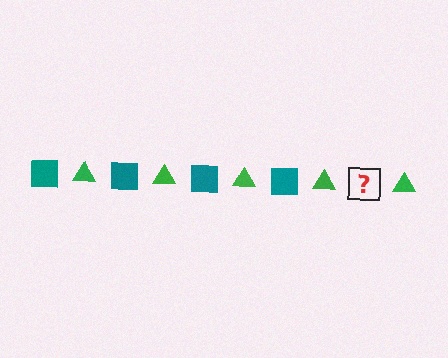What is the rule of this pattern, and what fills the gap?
The rule is that the pattern alternates between teal square and green triangle. The gap should be filled with a teal square.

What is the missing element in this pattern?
The missing element is a teal square.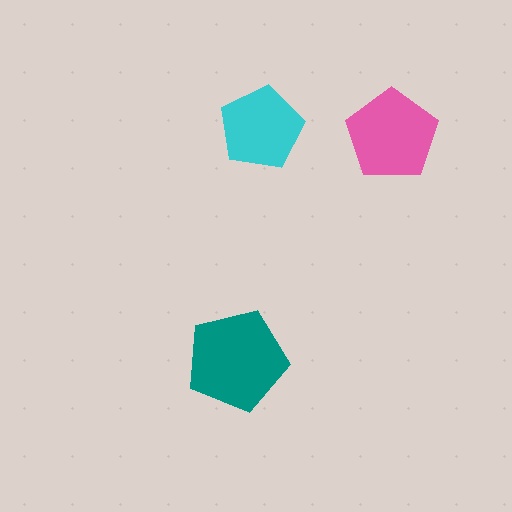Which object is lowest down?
The teal pentagon is bottommost.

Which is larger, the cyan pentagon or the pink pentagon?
The pink one.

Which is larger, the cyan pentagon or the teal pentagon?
The teal one.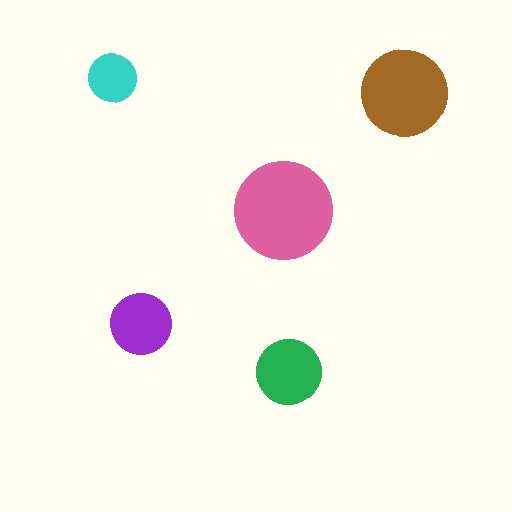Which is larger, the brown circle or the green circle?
The brown one.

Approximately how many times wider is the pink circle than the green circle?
About 1.5 times wider.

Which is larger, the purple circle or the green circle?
The green one.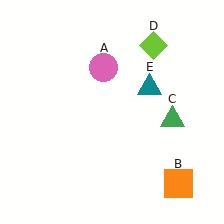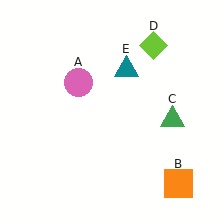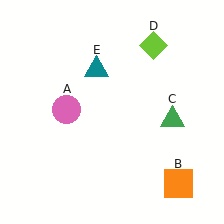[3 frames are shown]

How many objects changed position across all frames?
2 objects changed position: pink circle (object A), teal triangle (object E).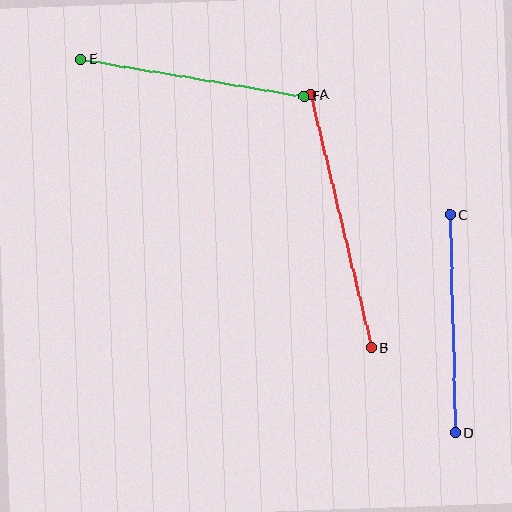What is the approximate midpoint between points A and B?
The midpoint is at approximately (341, 221) pixels.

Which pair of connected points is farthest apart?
Points A and B are farthest apart.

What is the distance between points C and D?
The distance is approximately 218 pixels.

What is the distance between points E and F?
The distance is approximately 226 pixels.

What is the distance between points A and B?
The distance is approximately 260 pixels.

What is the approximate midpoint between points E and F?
The midpoint is at approximately (192, 78) pixels.